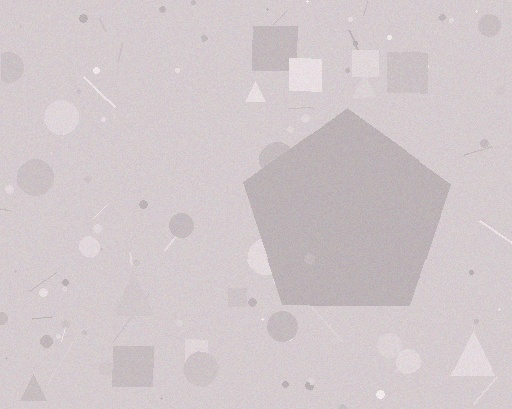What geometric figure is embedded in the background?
A pentagon is embedded in the background.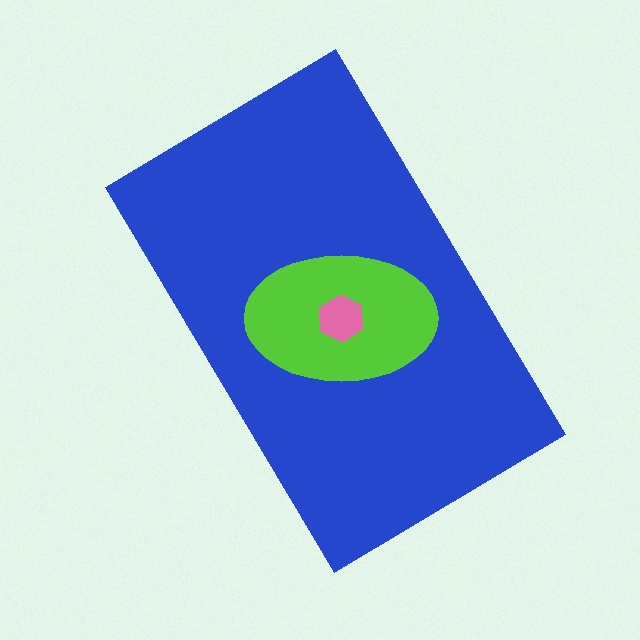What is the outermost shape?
The blue rectangle.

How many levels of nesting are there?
3.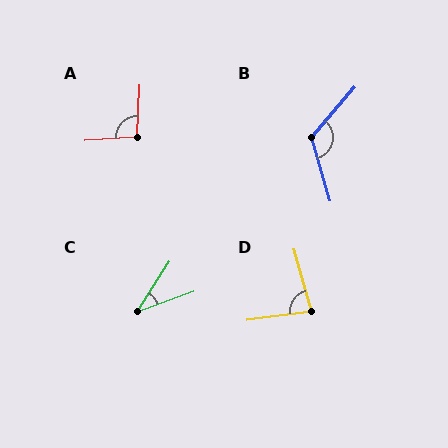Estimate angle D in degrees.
Approximately 82 degrees.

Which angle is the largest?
B, at approximately 124 degrees.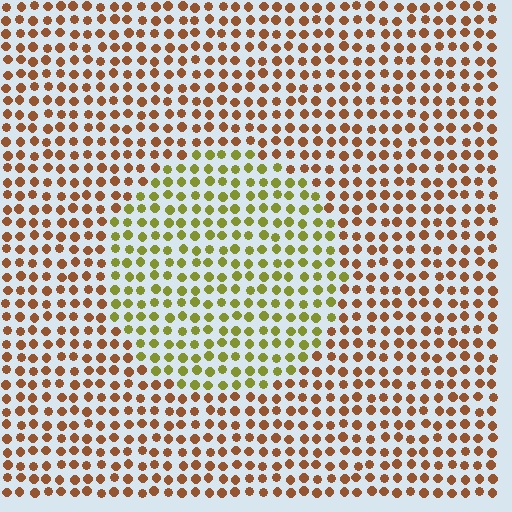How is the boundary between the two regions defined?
The boundary is defined purely by a slight shift in hue (about 48 degrees). Spacing, size, and orientation are identical on both sides.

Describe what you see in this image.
The image is filled with small brown elements in a uniform arrangement. A circle-shaped region is visible where the elements are tinted to a slightly different hue, forming a subtle color boundary.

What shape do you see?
I see a circle.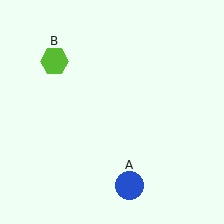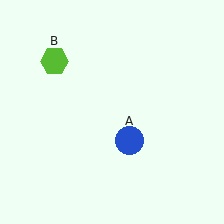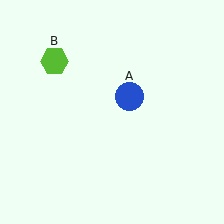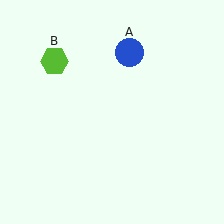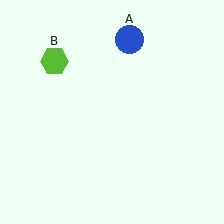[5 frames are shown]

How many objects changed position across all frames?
1 object changed position: blue circle (object A).